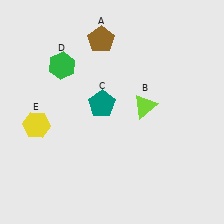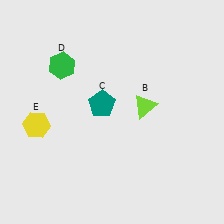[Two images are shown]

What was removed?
The brown pentagon (A) was removed in Image 2.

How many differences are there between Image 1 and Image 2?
There is 1 difference between the two images.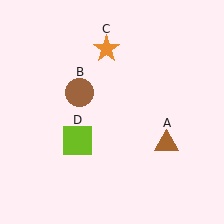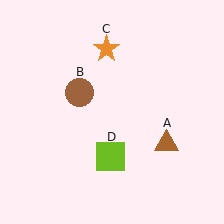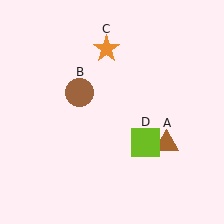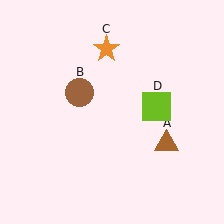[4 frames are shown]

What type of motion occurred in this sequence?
The lime square (object D) rotated counterclockwise around the center of the scene.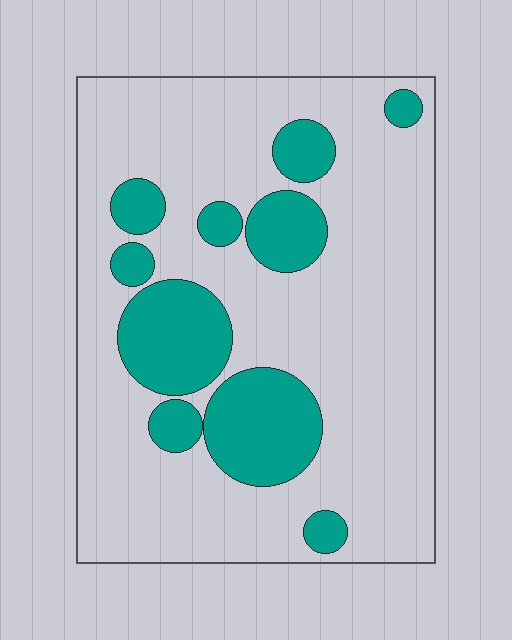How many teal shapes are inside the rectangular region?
10.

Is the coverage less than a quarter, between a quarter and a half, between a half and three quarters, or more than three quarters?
Less than a quarter.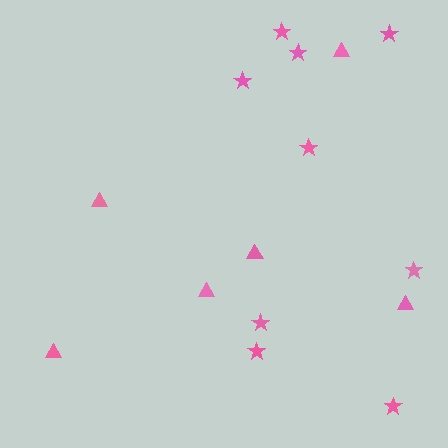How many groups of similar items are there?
There are 2 groups: one group of stars (9) and one group of triangles (6).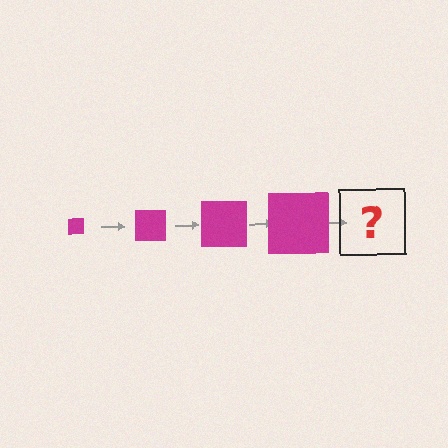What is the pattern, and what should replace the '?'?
The pattern is that the square gets progressively larger each step. The '?' should be a magenta square, larger than the previous one.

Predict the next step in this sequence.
The next step is a magenta square, larger than the previous one.